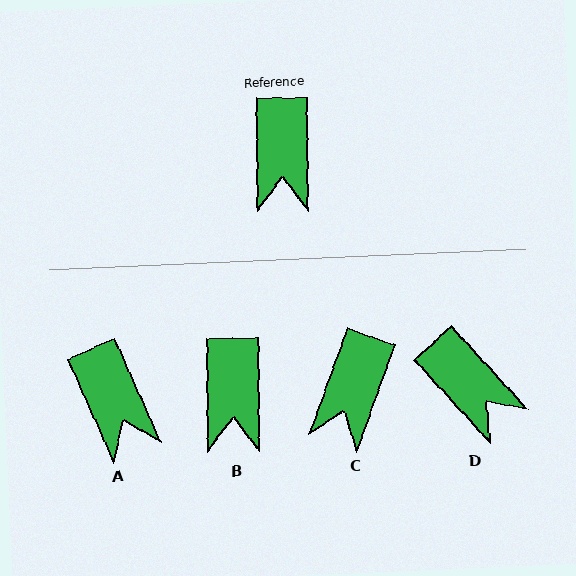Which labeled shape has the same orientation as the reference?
B.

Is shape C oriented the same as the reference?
No, it is off by about 20 degrees.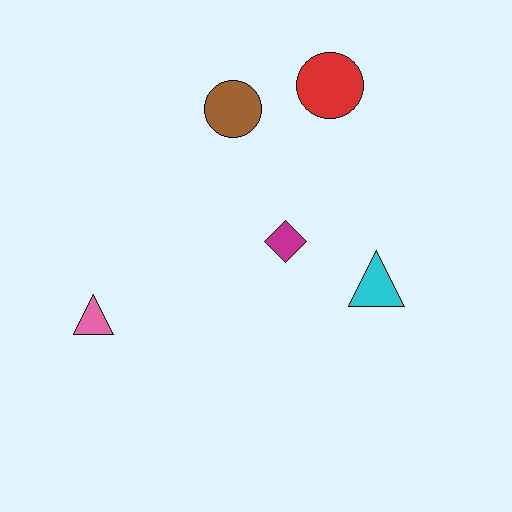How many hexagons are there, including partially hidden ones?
There are no hexagons.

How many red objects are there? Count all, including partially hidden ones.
There is 1 red object.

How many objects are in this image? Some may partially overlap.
There are 5 objects.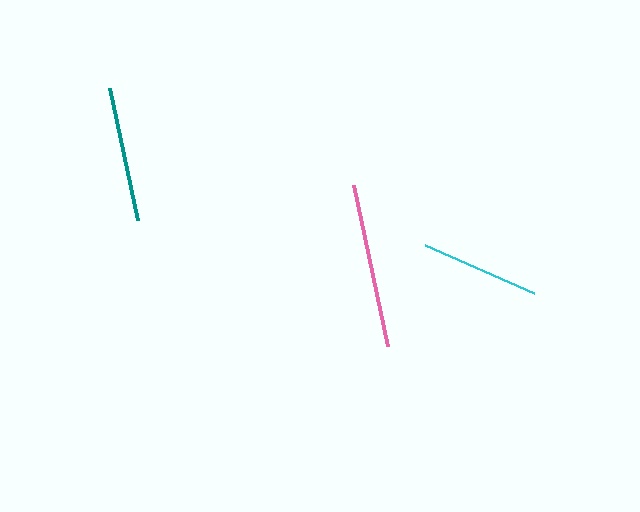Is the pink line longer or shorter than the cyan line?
The pink line is longer than the cyan line.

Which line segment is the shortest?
The cyan line is the shortest at approximately 119 pixels.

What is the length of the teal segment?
The teal segment is approximately 136 pixels long.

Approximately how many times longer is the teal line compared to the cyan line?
The teal line is approximately 1.1 times the length of the cyan line.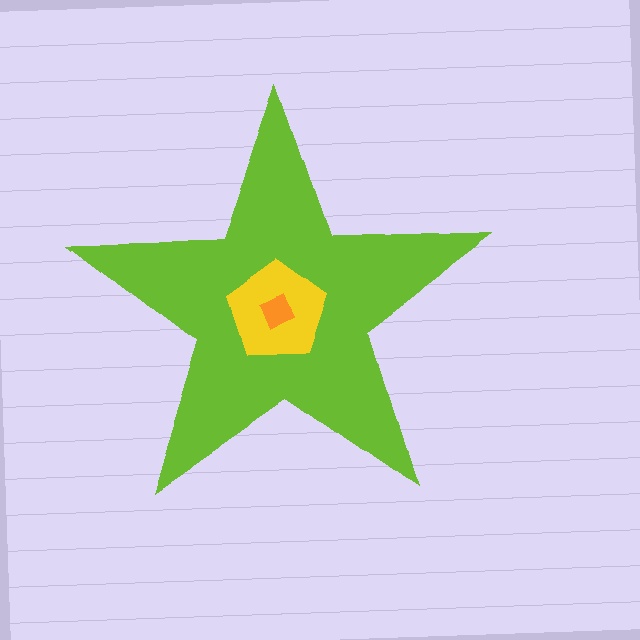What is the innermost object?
The orange square.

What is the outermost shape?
The lime star.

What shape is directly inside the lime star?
The yellow pentagon.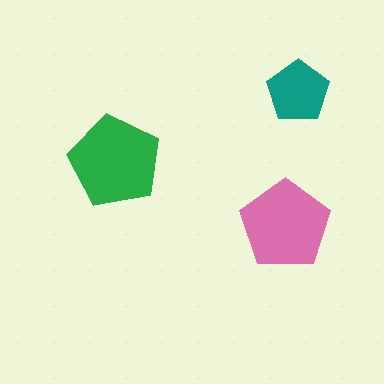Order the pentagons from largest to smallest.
the green one, the pink one, the teal one.